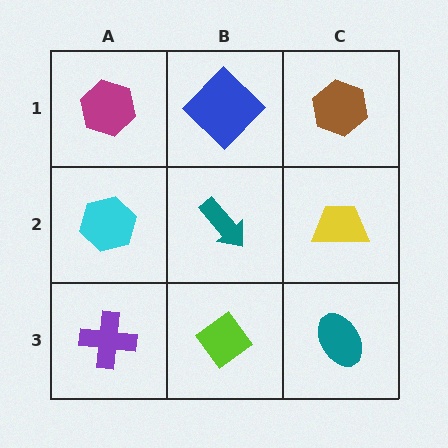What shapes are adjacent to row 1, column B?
A teal arrow (row 2, column B), a magenta hexagon (row 1, column A), a brown hexagon (row 1, column C).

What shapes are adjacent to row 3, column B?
A teal arrow (row 2, column B), a purple cross (row 3, column A), a teal ellipse (row 3, column C).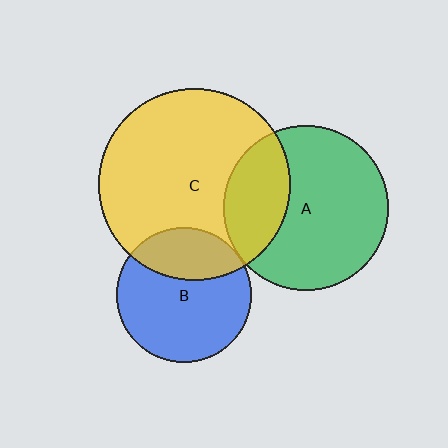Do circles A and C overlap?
Yes.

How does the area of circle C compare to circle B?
Approximately 2.0 times.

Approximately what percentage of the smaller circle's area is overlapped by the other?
Approximately 30%.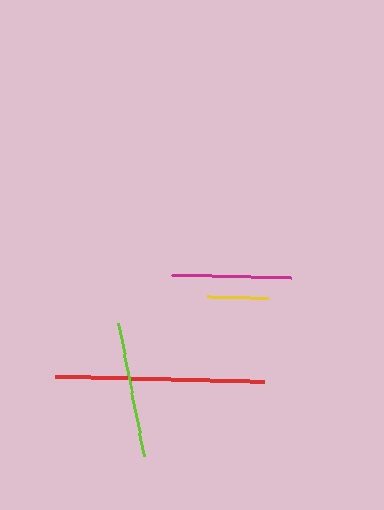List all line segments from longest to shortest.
From longest to shortest: red, lime, magenta, yellow.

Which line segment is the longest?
The red line is the longest at approximately 209 pixels.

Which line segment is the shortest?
The yellow line is the shortest at approximately 62 pixels.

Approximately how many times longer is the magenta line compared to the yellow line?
The magenta line is approximately 2.0 times the length of the yellow line.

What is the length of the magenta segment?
The magenta segment is approximately 121 pixels long.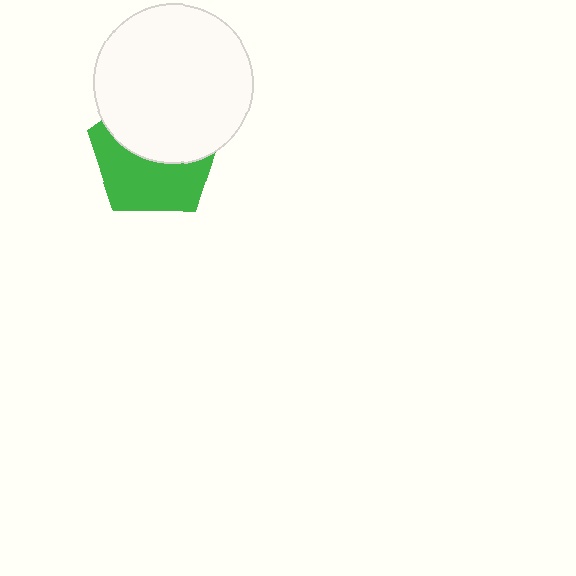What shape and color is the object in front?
The object in front is a white circle.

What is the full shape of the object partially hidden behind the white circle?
The partially hidden object is a green pentagon.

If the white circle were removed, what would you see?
You would see the complete green pentagon.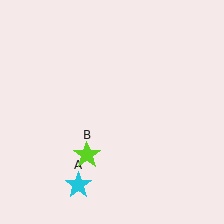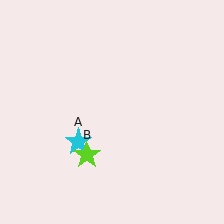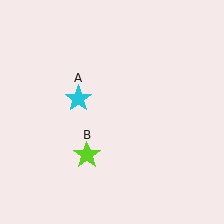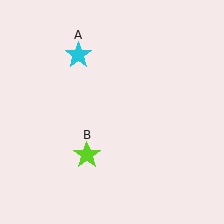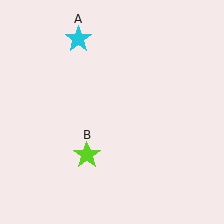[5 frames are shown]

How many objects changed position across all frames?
1 object changed position: cyan star (object A).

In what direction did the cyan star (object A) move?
The cyan star (object A) moved up.